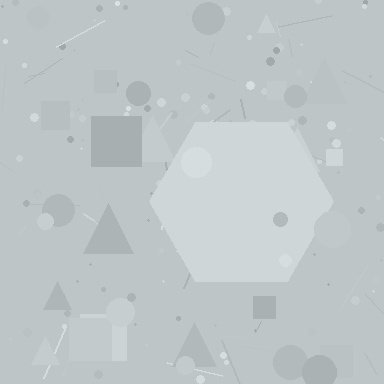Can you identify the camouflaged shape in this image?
The camouflaged shape is a hexagon.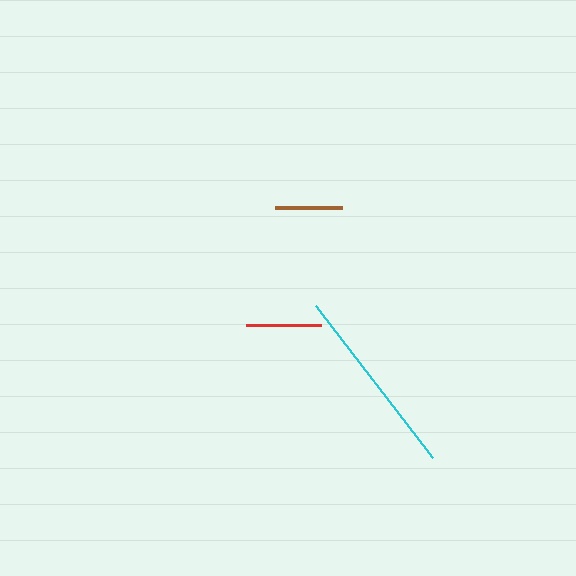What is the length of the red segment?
The red segment is approximately 75 pixels long.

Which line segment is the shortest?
The brown line is the shortest at approximately 67 pixels.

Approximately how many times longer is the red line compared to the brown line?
The red line is approximately 1.1 times the length of the brown line.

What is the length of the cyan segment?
The cyan segment is approximately 191 pixels long.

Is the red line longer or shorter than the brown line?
The red line is longer than the brown line.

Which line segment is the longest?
The cyan line is the longest at approximately 191 pixels.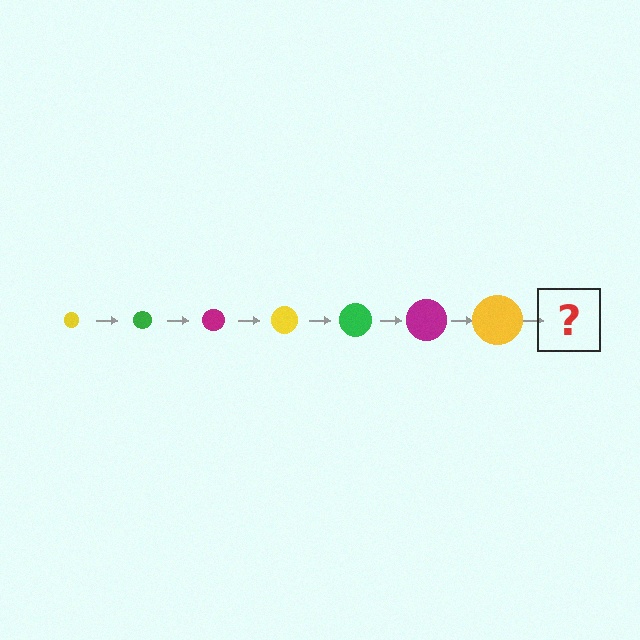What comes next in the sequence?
The next element should be a green circle, larger than the previous one.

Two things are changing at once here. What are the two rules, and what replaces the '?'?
The two rules are that the circle grows larger each step and the color cycles through yellow, green, and magenta. The '?' should be a green circle, larger than the previous one.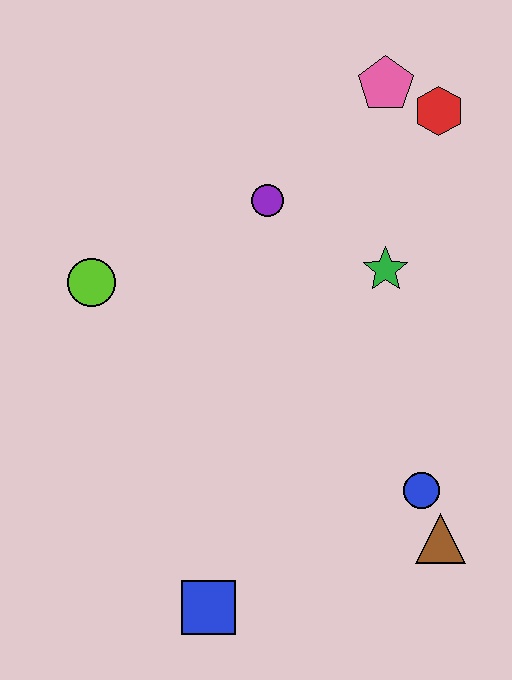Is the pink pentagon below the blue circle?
No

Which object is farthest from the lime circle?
The brown triangle is farthest from the lime circle.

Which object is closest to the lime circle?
The purple circle is closest to the lime circle.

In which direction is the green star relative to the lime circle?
The green star is to the right of the lime circle.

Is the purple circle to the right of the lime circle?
Yes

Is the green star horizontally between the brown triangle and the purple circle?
Yes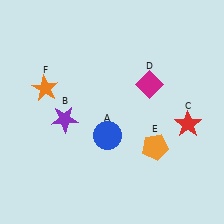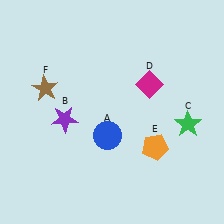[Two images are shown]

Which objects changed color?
C changed from red to green. F changed from orange to brown.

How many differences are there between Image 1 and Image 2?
There are 2 differences between the two images.